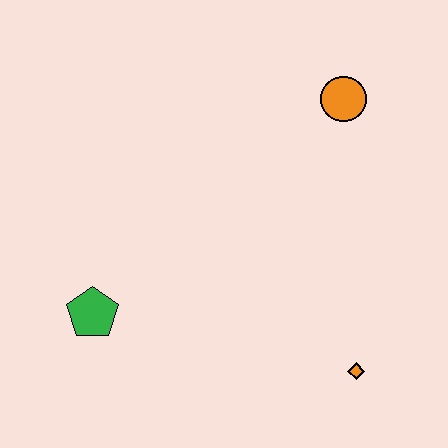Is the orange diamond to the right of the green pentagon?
Yes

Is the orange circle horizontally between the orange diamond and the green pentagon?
Yes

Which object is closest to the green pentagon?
The orange diamond is closest to the green pentagon.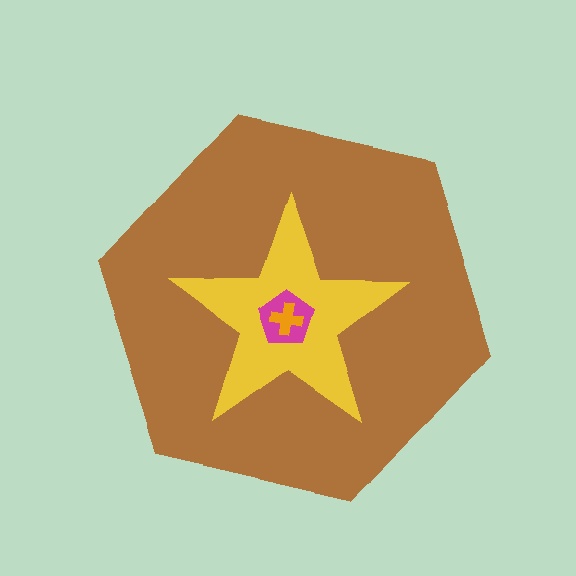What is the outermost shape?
The brown hexagon.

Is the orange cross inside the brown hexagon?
Yes.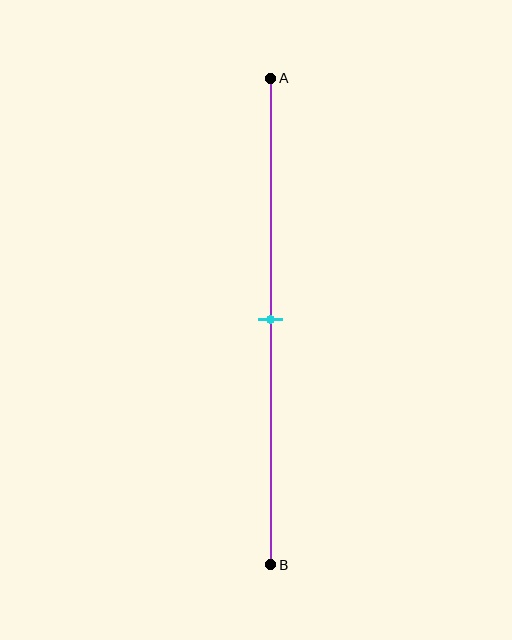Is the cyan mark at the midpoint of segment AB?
Yes, the mark is approximately at the midpoint.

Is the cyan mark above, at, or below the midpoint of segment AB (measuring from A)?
The cyan mark is approximately at the midpoint of segment AB.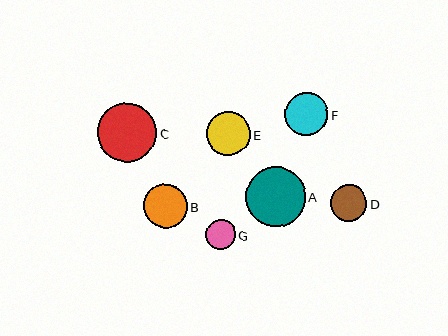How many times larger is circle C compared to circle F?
Circle C is approximately 1.4 times the size of circle F.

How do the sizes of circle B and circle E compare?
Circle B and circle E are approximately the same size.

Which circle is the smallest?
Circle G is the smallest with a size of approximately 30 pixels.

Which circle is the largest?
Circle A is the largest with a size of approximately 60 pixels.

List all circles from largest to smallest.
From largest to smallest: A, C, B, E, F, D, G.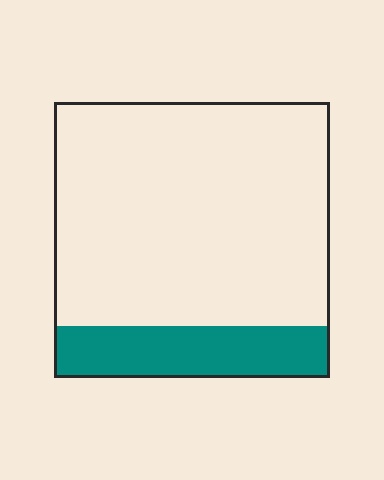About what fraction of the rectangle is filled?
About one fifth (1/5).